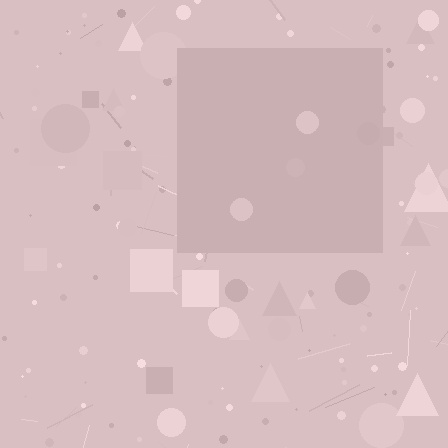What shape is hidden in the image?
A square is hidden in the image.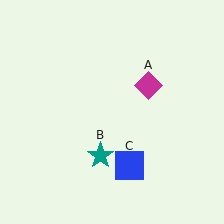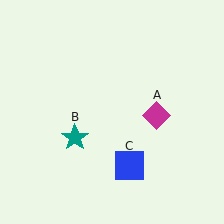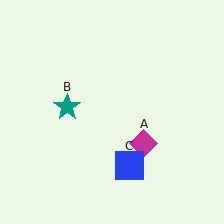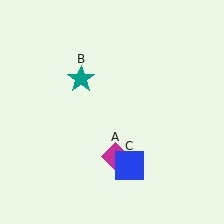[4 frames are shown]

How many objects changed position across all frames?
2 objects changed position: magenta diamond (object A), teal star (object B).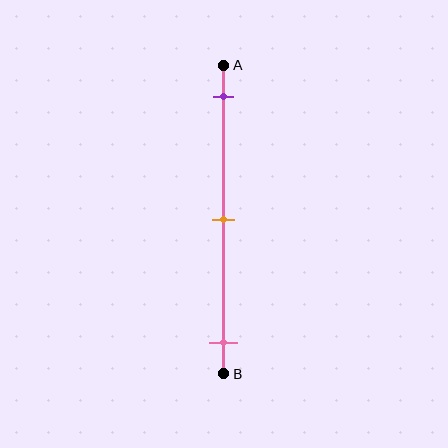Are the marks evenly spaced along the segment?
Yes, the marks are approximately evenly spaced.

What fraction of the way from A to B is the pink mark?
The pink mark is approximately 90% (0.9) of the way from A to B.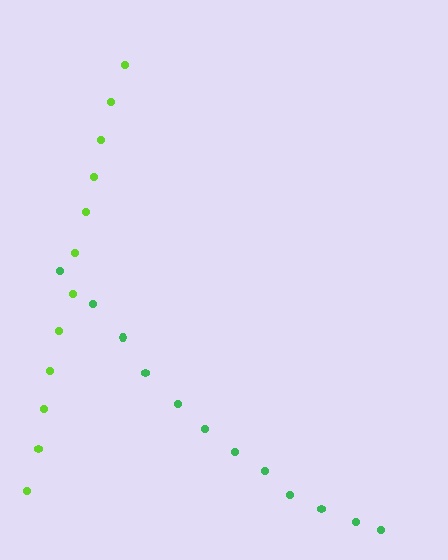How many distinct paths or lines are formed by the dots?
There are 2 distinct paths.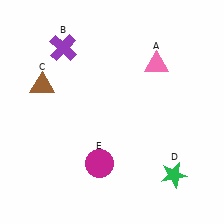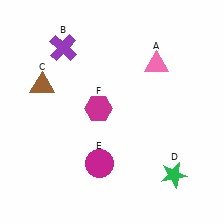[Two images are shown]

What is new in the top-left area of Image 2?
A magenta hexagon (F) was added in the top-left area of Image 2.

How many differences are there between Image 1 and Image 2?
There is 1 difference between the two images.